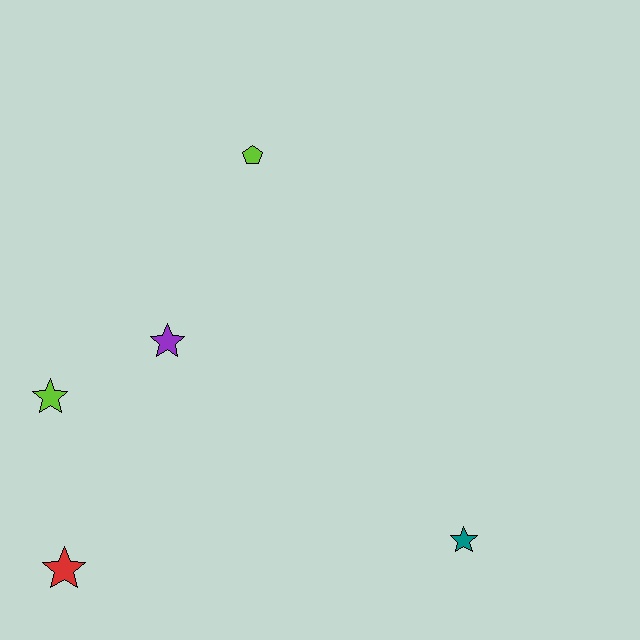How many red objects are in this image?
There is 1 red object.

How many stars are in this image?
There are 4 stars.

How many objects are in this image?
There are 5 objects.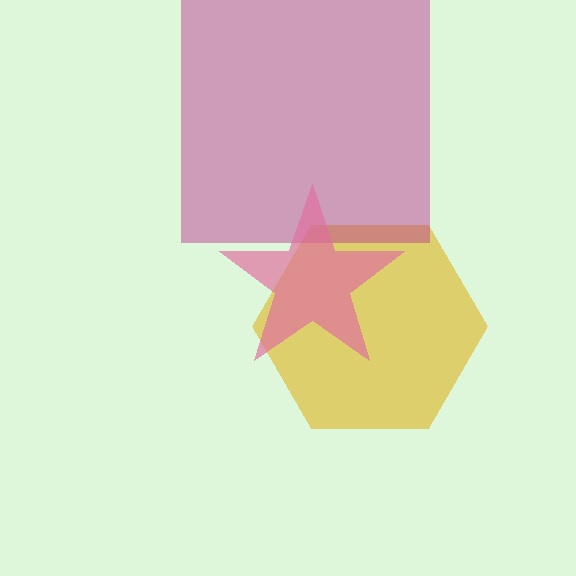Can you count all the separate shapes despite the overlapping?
Yes, there are 3 separate shapes.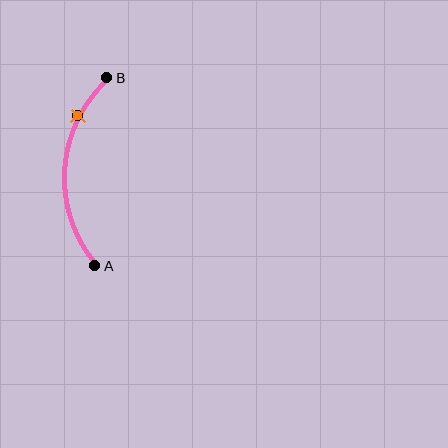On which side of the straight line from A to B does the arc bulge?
The arc bulges to the left of the straight line connecting A and B.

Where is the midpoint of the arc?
The arc midpoint is the point on the curve farthest from the straight line joining A and B. It sits to the left of that line.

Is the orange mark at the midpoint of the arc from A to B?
No. The orange mark lies on the arc but is closer to endpoint B. The arc midpoint would be at the point on the curve equidistant along the arc from both A and B.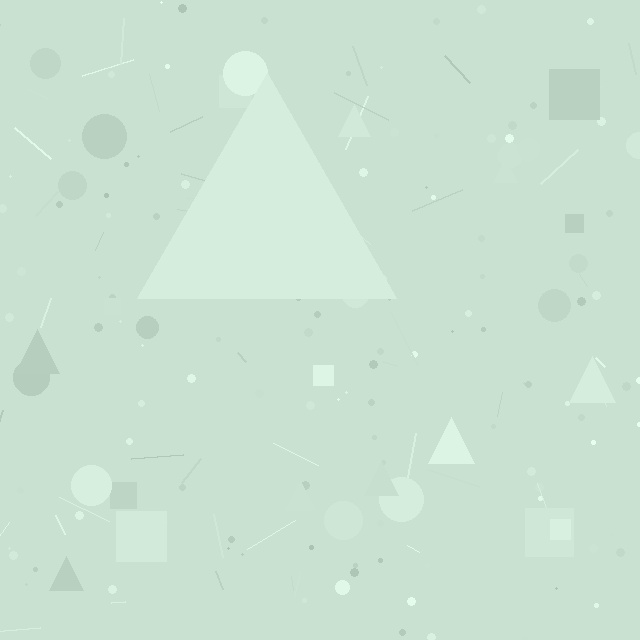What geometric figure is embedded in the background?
A triangle is embedded in the background.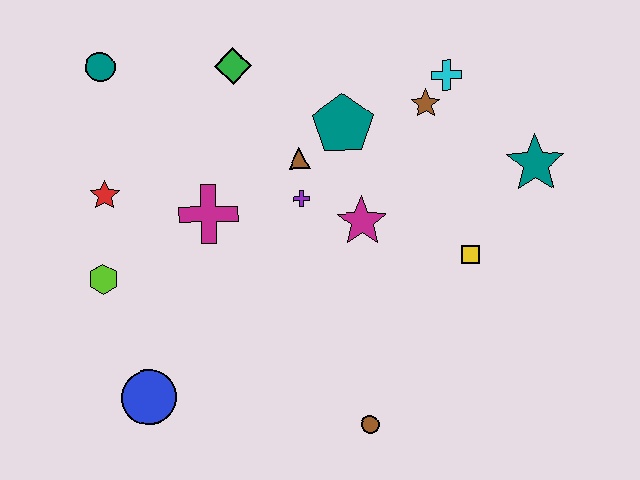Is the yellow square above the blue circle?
Yes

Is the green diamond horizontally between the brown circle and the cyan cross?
No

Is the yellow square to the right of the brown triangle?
Yes